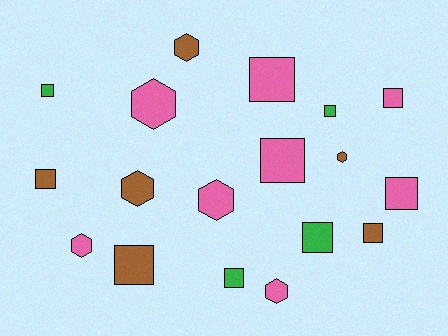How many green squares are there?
There are 4 green squares.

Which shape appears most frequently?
Square, with 11 objects.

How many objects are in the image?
There are 18 objects.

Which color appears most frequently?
Pink, with 8 objects.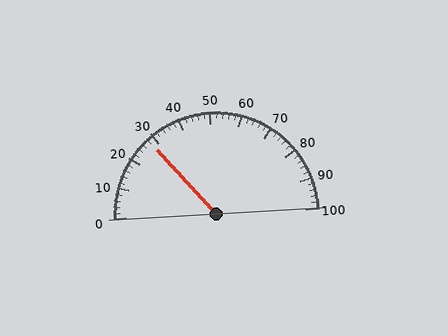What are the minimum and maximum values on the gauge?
The gauge ranges from 0 to 100.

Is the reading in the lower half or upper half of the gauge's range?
The reading is in the lower half of the range (0 to 100).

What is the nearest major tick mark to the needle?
The nearest major tick mark is 30.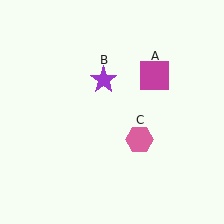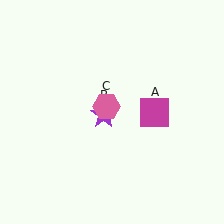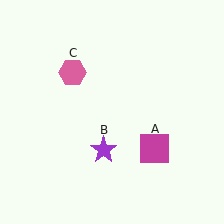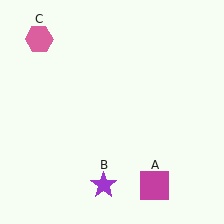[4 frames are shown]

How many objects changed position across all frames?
3 objects changed position: magenta square (object A), purple star (object B), pink hexagon (object C).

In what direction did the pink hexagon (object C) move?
The pink hexagon (object C) moved up and to the left.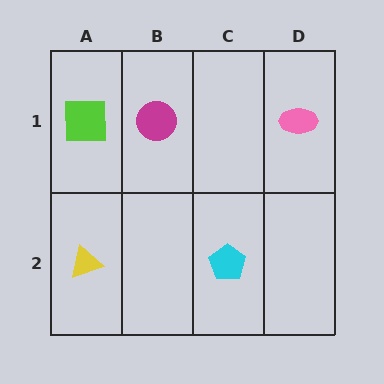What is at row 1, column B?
A magenta circle.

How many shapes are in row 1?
3 shapes.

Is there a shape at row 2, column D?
No, that cell is empty.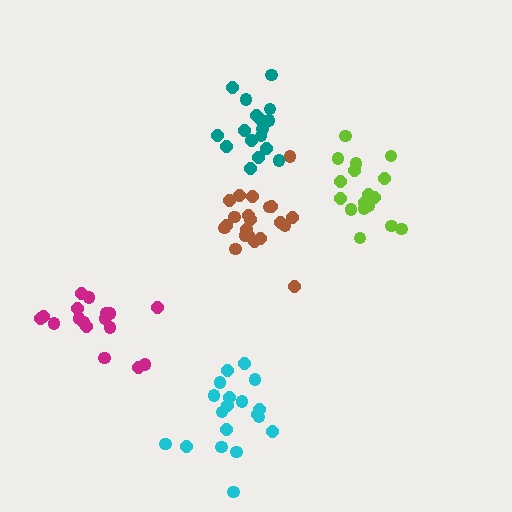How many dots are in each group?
Group 1: 21 dots, Group 2: 19 dots, Group 3: 17 dots, Group 4: 17 dots, Group 5: 18 dots (92 total).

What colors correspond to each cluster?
The clusters are colored: brown, cyan, magenta, teal, lime.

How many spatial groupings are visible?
There are 5 spatial groupings.